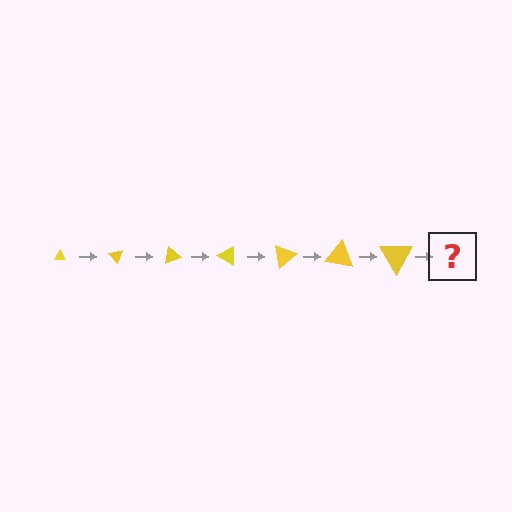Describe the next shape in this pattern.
It should be a triangle, larger than the previous one and rotated 350 degrees from the start.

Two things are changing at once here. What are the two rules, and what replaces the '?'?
The two rules are that the triangle grows larger each step and it rotates 50 degrees each step. The '?' should be a triangle, larger than the previous one and rotated 350 degrees from the start.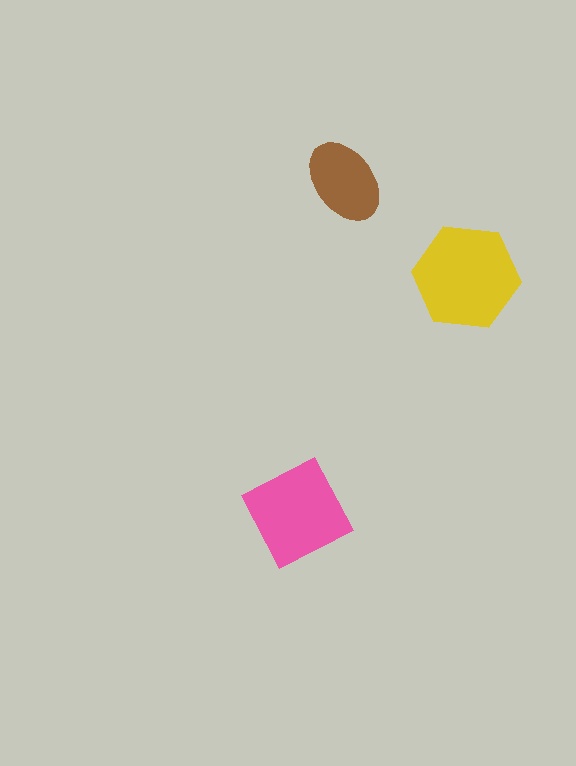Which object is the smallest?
The brown ellipse.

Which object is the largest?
The yellow hexagon.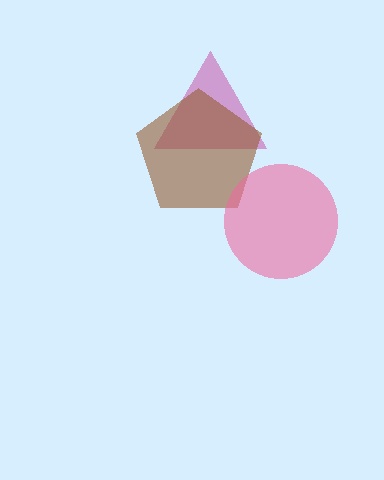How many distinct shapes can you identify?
There are 3 distinct shapes: a magenta triangle, a brown pentagon, a pink circle.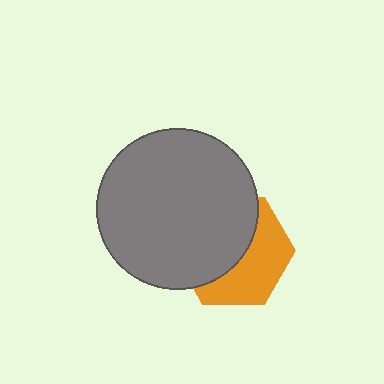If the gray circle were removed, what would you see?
You would see the complete orange hexagon.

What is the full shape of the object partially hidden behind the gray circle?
The partially hidden object is an orange hexagon.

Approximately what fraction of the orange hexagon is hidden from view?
Roughly 54% of the orange hexagon is hidden behind the gray circle.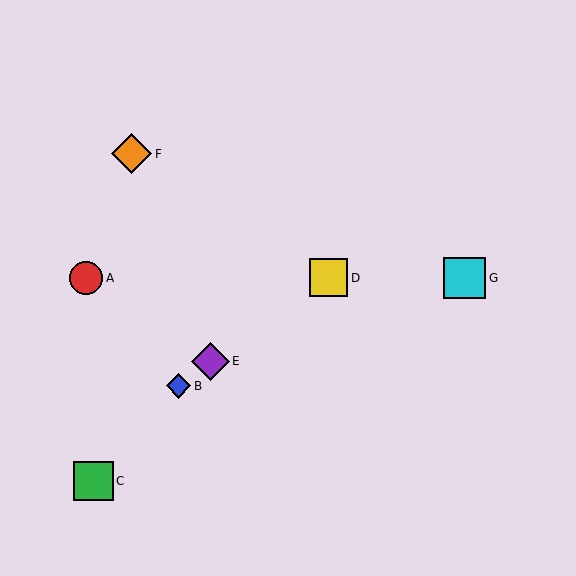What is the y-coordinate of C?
Object C is at y≈481.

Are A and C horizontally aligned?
No, A is at y≈278 and C is at y≈481.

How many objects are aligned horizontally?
3 objects (A, D, G) are aligned horizontally.